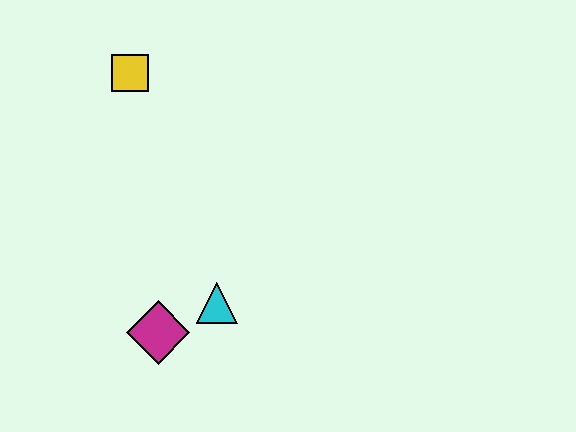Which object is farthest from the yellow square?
The magenta diamond is farthest from the yellow square.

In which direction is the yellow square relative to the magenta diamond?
The yellow square is above the magenta diamond.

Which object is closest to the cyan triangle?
The magenta diamond is closest to the cyan triangle.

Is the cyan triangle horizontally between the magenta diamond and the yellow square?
No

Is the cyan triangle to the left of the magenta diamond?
No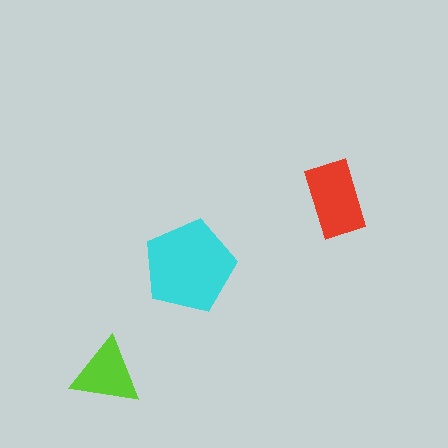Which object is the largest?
The cyan pentagon.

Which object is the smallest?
The lime triangle.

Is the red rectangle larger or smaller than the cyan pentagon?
Smaller.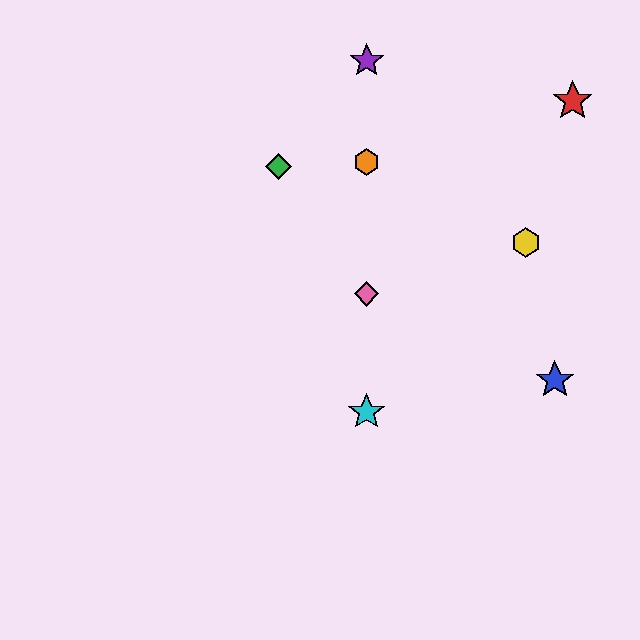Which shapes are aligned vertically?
The purple star, the orange hexagon, the cyan star, the pink diamond are aligned vertically.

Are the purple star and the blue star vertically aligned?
No, the purple star is at x≈367 and the blue star is at x≈555.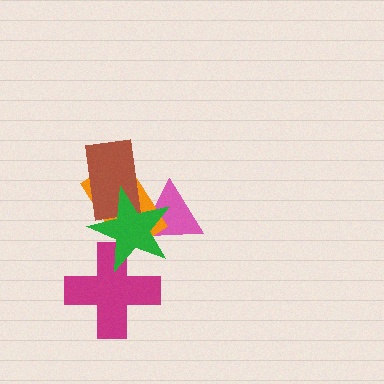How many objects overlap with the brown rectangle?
2 objects overlap with the brown rectangle.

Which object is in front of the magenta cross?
The green star is in front of the magenta cross.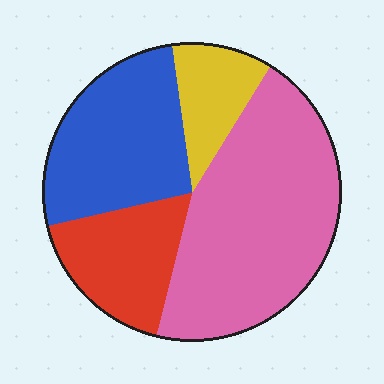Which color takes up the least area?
Yellow, at roughly 10%.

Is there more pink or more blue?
Pink.